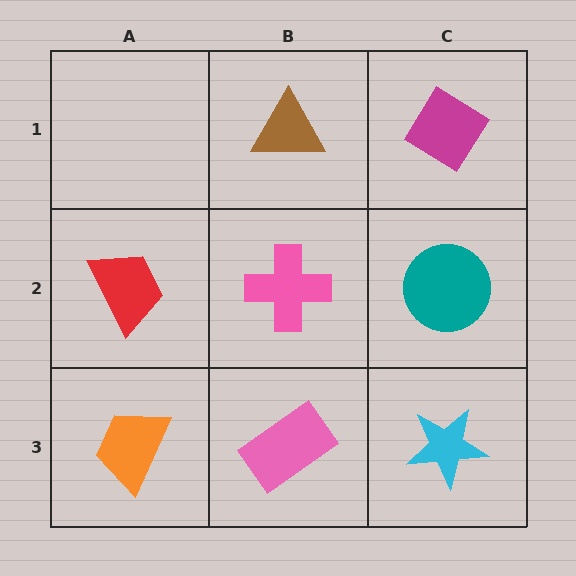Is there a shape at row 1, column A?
No, that cell is empty.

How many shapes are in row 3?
3 shapes.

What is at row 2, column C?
A teal circle.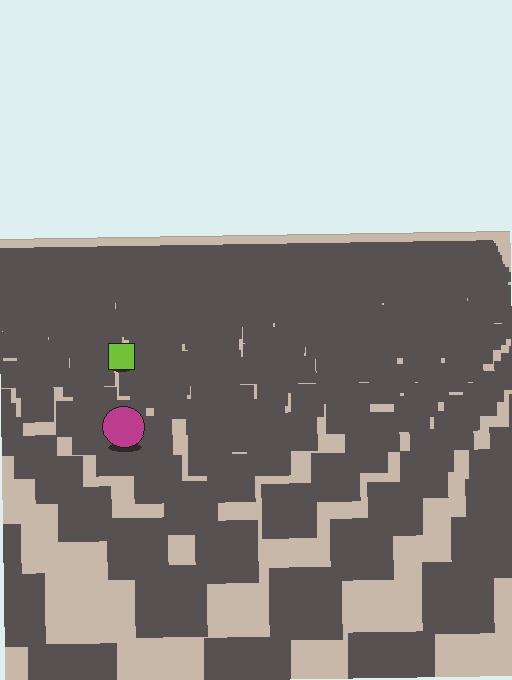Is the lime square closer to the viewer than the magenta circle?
No. The magenta circle is closer — you can tell from the texture gradient: the ground texture is coarser near it.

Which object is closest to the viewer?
The magenta circle is closest. The texture marks near it are larger and more spread out.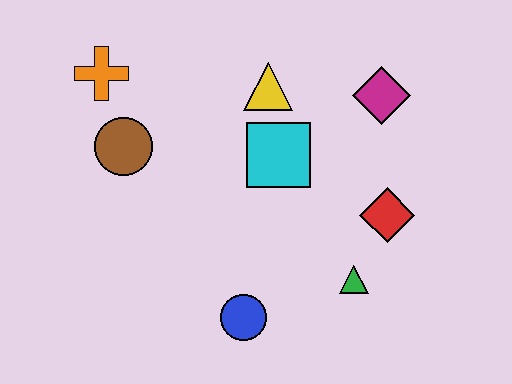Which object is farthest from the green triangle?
The orange cross is farthest from the green triangle.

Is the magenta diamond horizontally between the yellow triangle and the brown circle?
No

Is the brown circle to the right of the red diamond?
No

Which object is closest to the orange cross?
The brown circle is closest to the orange cross.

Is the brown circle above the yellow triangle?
No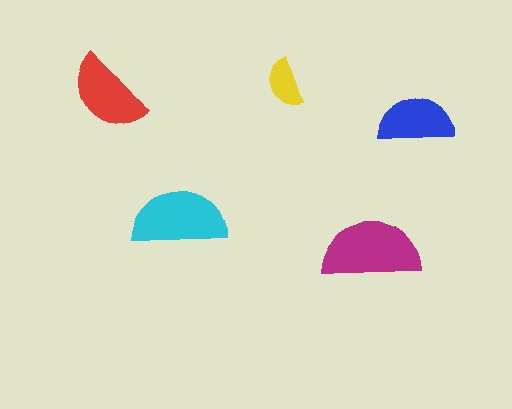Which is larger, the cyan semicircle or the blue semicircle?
The cyan one.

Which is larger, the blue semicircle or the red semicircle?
The red one.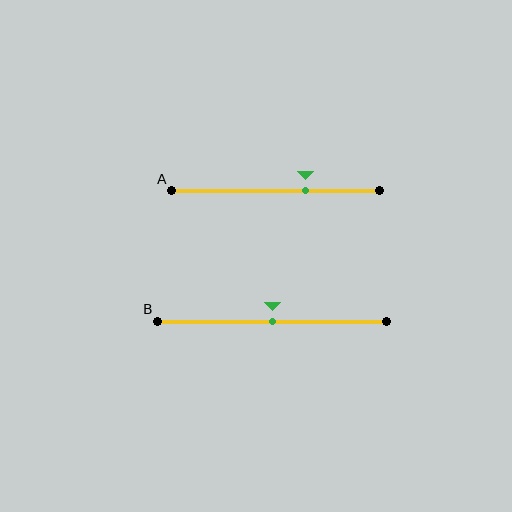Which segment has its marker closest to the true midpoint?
Segment B has its marker closest to the true midpoint.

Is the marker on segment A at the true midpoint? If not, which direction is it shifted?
No, the marker on segment A is shifted to the right by about 14% of the segment length.